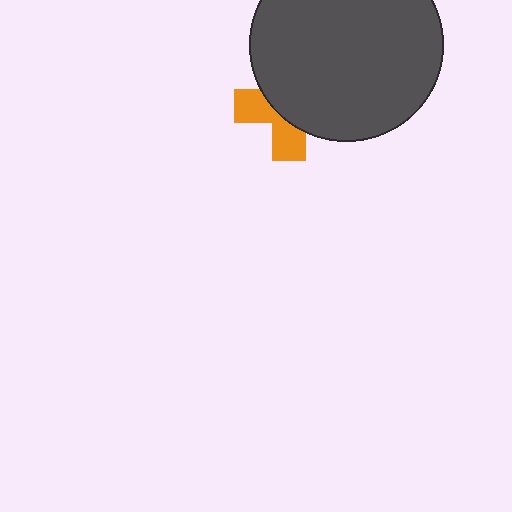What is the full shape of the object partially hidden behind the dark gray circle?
The partially hidden object is an orange cross.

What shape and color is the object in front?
The object in front is a dark gray circle.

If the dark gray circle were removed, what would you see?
You would see the complete orange cross.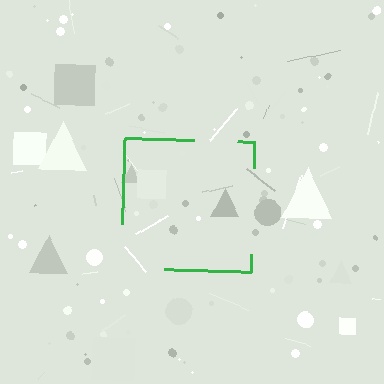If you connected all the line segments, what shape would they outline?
They would outline a square.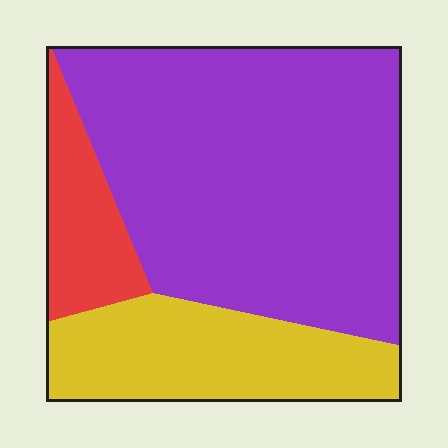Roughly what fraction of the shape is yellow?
Yellow takes up less than a quarter of the shape.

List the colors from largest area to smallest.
From largest to smallest: purple, yellow, red.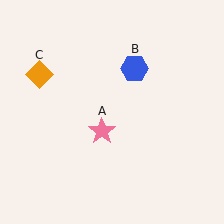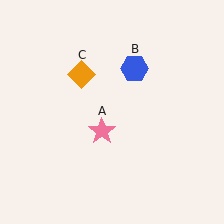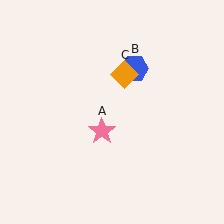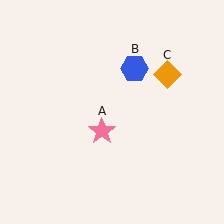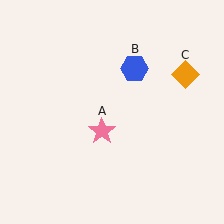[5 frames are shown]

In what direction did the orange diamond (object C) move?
The orange diamond (object C) moved right.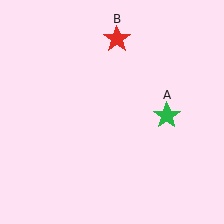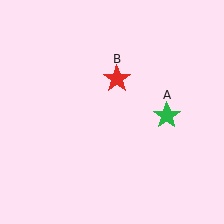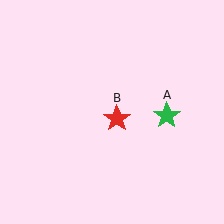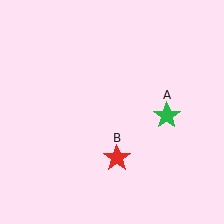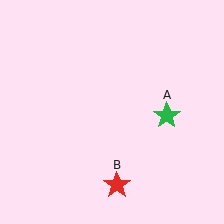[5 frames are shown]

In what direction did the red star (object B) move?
The red star (object B) moved down.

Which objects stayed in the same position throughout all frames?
Green star (object A) remained stationary.